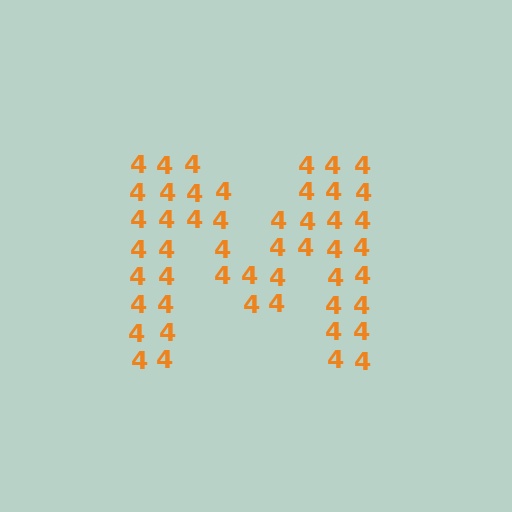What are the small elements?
The small elements are digit 4's.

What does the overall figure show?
The overall figure shows the letter M.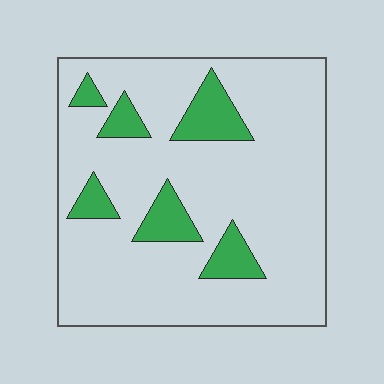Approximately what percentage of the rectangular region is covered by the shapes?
Approximately 15%.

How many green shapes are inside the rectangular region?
6.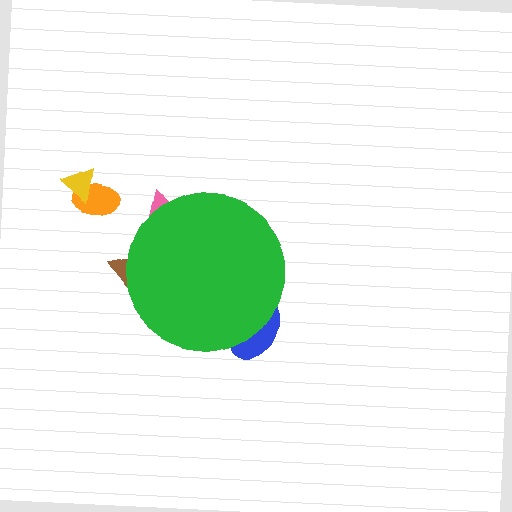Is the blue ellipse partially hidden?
Yes, the blue ellipse is partially hidden behind the green circle.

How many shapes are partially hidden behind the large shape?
3 shapes are partially hidden.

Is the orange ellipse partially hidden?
No, the orange ellipse is fully visible.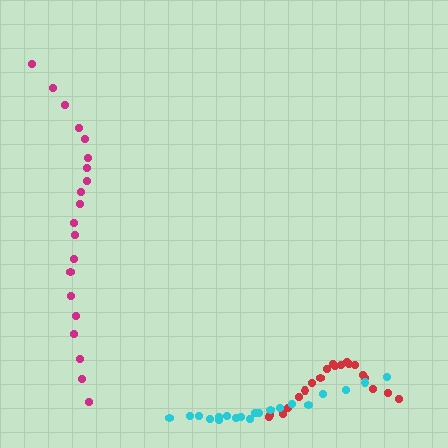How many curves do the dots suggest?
There are 3 distinct paths.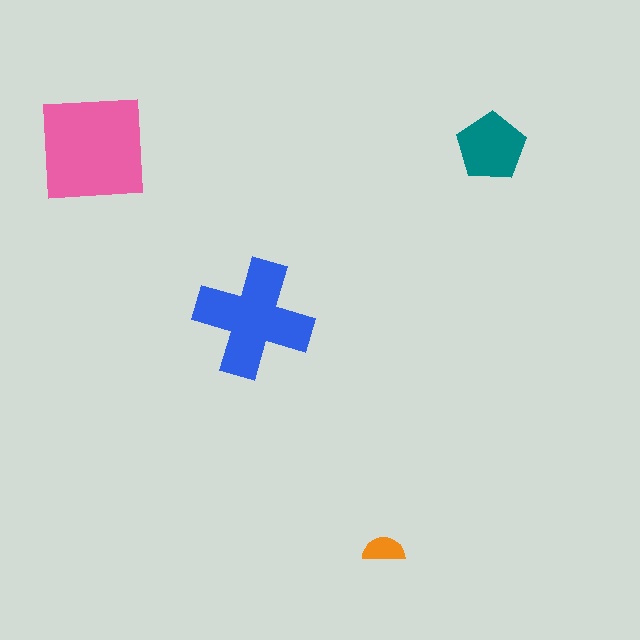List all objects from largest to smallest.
The pink square, the blue cross, the teal pentagon, the orange semicircle.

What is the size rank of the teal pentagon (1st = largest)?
3rd.